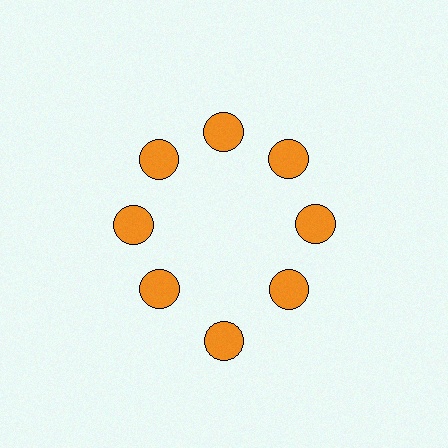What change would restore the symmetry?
The symmetry would be restored by moving it inward, back onto the ring so that all 8 circles sit at equal angles and equal distance from the center.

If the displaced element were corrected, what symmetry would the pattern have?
It would have 8-fold rotational symmetry — the pattern would map onto itself every 45 degrees.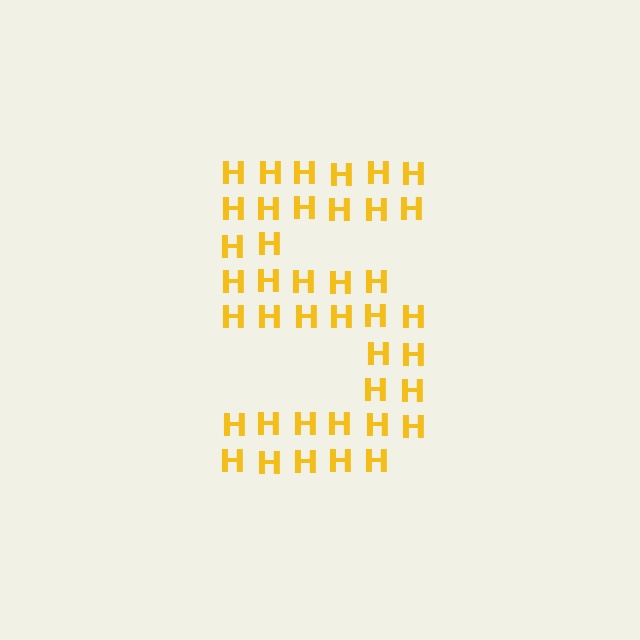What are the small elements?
The small elements are letter H's.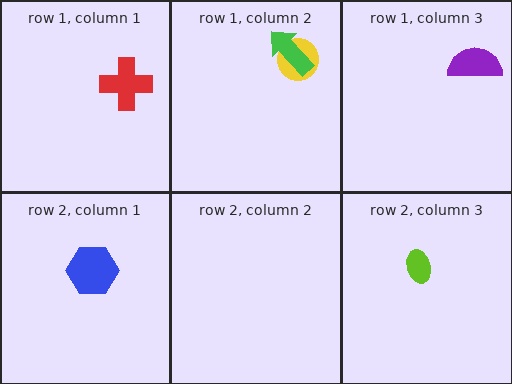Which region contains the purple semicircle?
The row 1, column 3 region.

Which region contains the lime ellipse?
The row 2, column 3 region.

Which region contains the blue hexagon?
The row 2, column 1 region.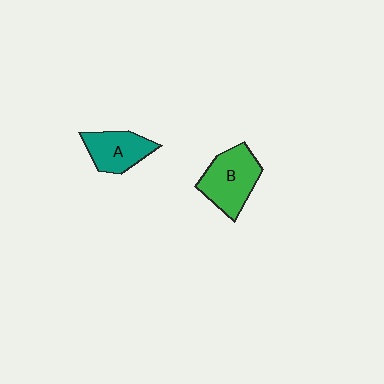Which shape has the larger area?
Shape B (green).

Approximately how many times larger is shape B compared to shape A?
Approximately 1.3 times.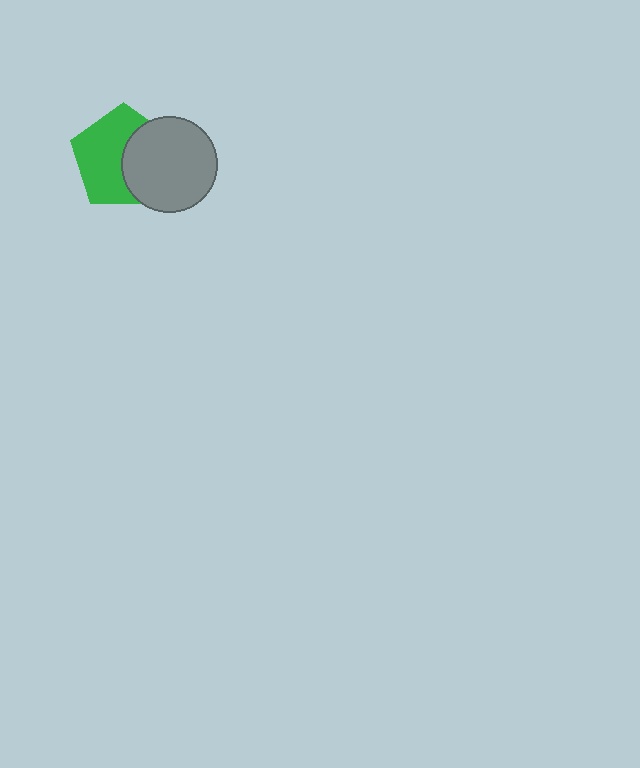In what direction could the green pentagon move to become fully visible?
The green pentagon could move left. That would shift it out from behind the gray circle entirely.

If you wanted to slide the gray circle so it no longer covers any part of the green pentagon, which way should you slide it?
Slide it right — that is the most direct way to separate the two shapes.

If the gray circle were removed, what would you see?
You would see the complete green pentagon.